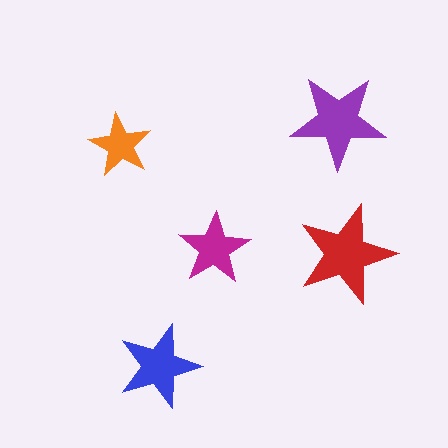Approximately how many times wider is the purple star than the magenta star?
About 1.5 times wider.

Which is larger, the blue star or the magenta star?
The blue one.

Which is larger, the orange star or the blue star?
The blue one.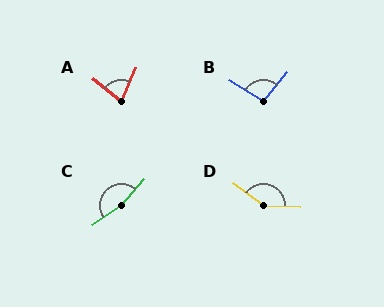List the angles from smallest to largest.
A (74°), B (97°), D (146°), C (165°).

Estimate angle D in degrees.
Approximately 146 degrees.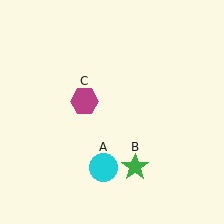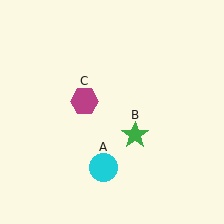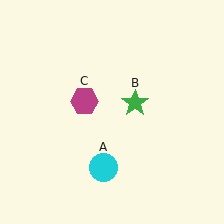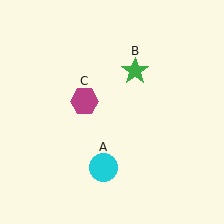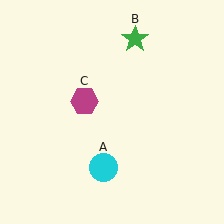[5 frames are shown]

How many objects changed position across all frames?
1 object changed position: green star (object B).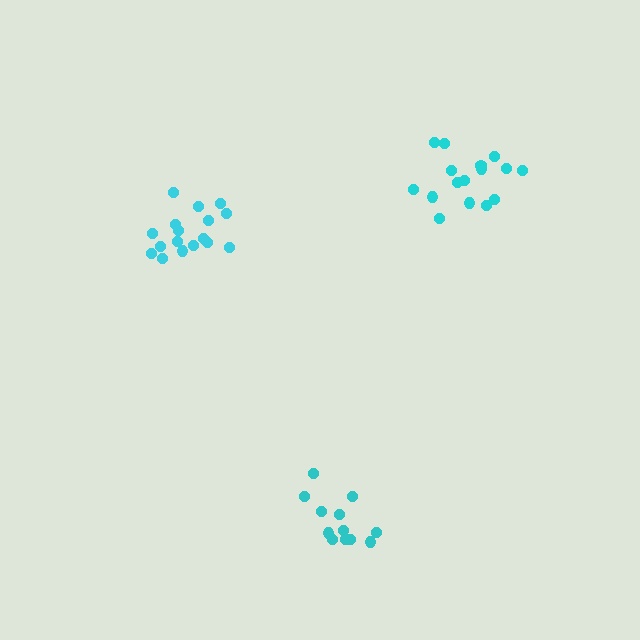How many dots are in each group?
Group 1: 17 dots, Group 2: 12 dots, Group 3: 16 dots (45 total).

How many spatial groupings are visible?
There are 3 spatial groupings.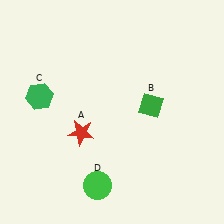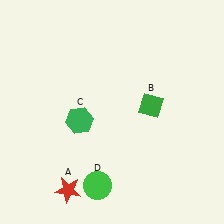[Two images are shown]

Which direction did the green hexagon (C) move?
The green hexagon (C) moved right.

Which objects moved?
The objects that moved are: the red star (A), the green hexagon (C).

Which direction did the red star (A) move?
The red star (A) moved down.